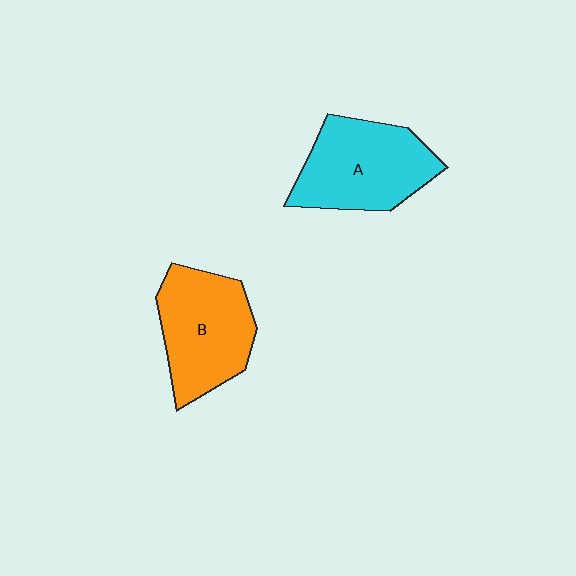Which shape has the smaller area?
Shape B (orange).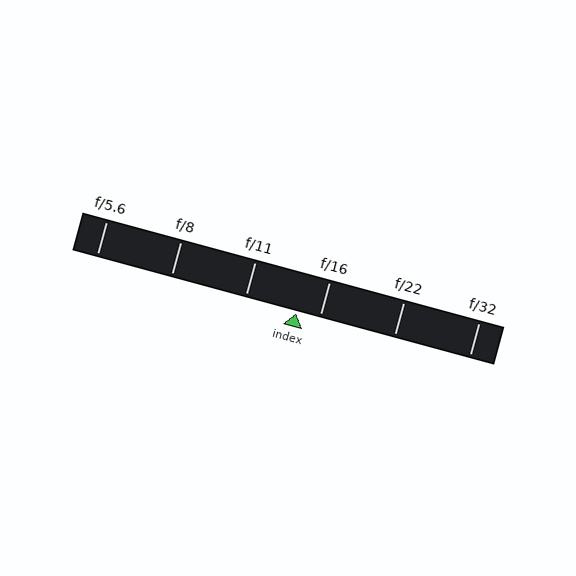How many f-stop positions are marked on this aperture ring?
There are 6 f-stop positions marked.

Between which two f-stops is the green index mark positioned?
The index mark is between f/11 and f/16.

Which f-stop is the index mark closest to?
The index mark is closest to f/16.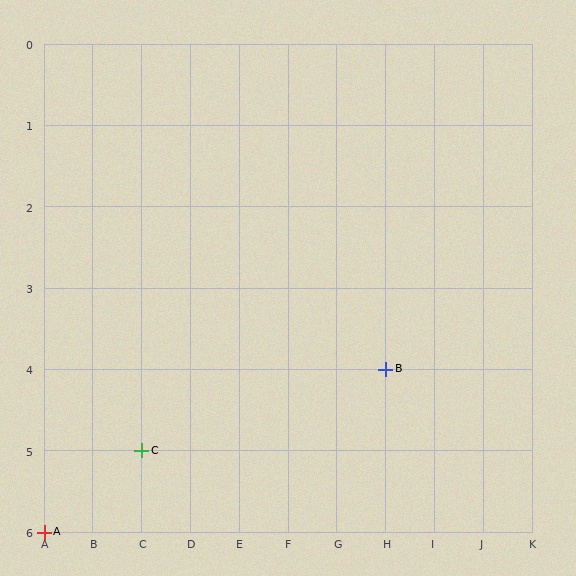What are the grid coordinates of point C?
Point C is at grid coordinates (C, 5).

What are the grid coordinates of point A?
Point A is at grid coordinates (A, 6).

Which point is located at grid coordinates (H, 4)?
Point B is at (H, 4).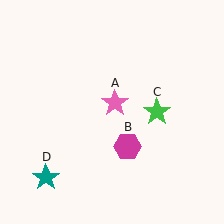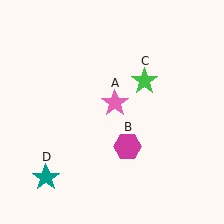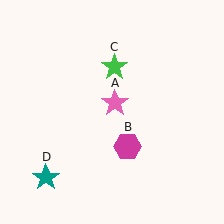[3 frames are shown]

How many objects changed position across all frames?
1 object changed position: green star (object C).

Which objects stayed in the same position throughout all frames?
Pink star (object A) and magenta hexagon (object B) and teal star (object D) remained stationary.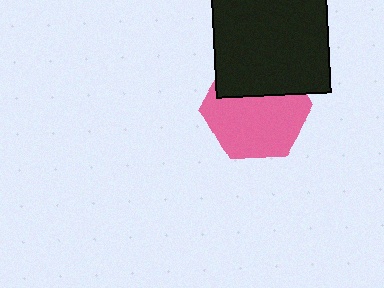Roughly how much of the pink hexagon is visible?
Most of it is visible (roughly 66%).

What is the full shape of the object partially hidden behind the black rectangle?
The partially hidden object is a pink hexagon.